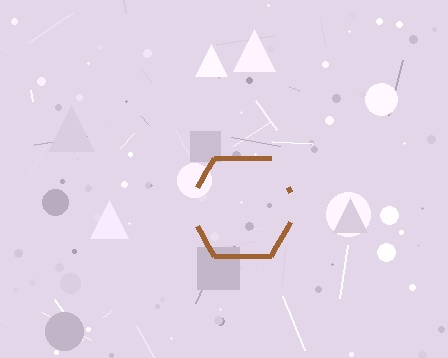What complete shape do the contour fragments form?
The contour fragments form a hexagon.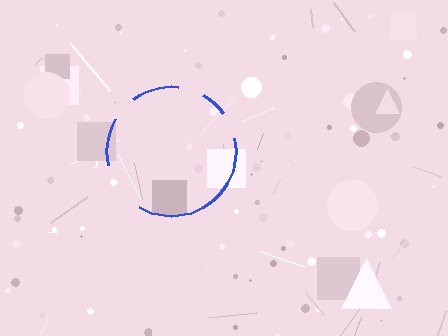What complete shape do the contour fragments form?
The contour fragments form a circle.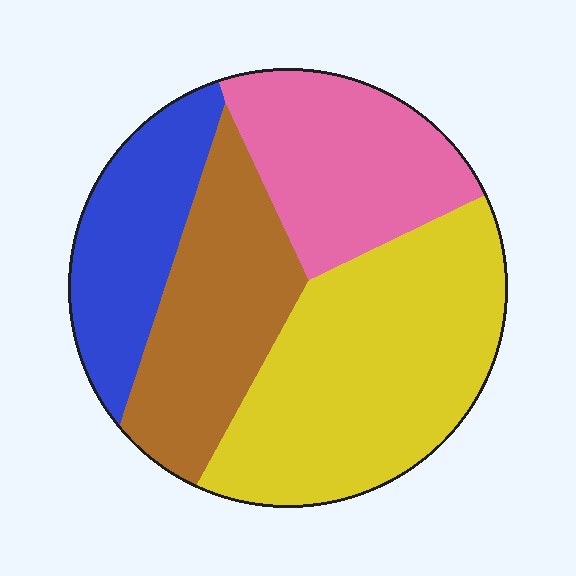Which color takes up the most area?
Yellow, at roughly 40%.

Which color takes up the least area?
Blue, at roughly 20%.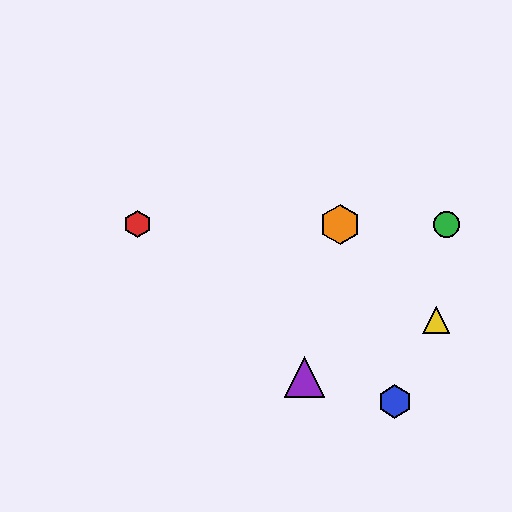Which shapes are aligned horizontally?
The red hexagon, the green circle, the orange hexagon are aligned horizontally.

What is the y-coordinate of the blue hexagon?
The blue hexagon is at y≈402.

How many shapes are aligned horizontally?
3 shapes (the red hexagon, the green circle, the orange hexagon) are aligned horizontally.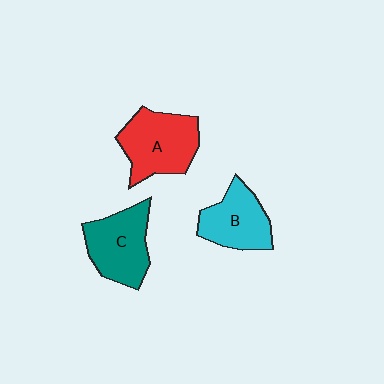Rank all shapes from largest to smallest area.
From largest to smallest: A (red), C (teal), B (cyan).